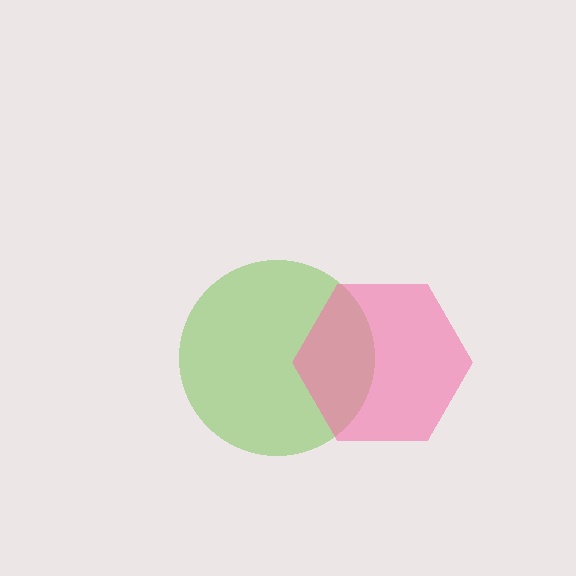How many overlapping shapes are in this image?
There are 2 overlapping shapes in the image.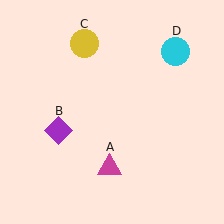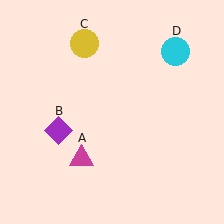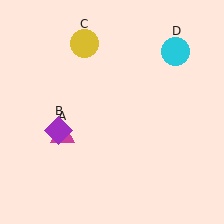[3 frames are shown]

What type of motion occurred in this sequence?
The magenta triangle (object A) rotated clockwise around the center of the scene.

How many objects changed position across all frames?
1 object changed position: magenta triangle (object A).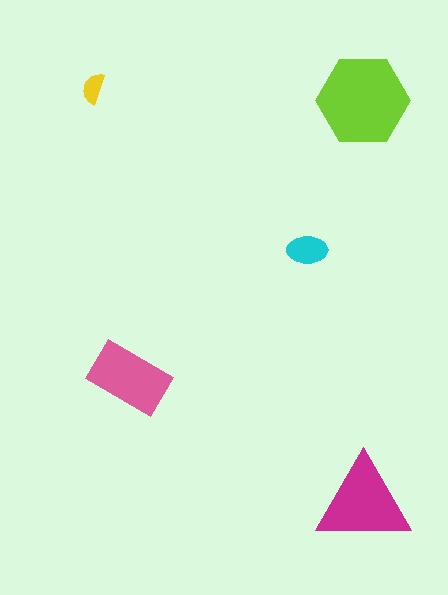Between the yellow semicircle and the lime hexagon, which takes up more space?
The lime hexagon.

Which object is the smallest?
The yellow semicircle.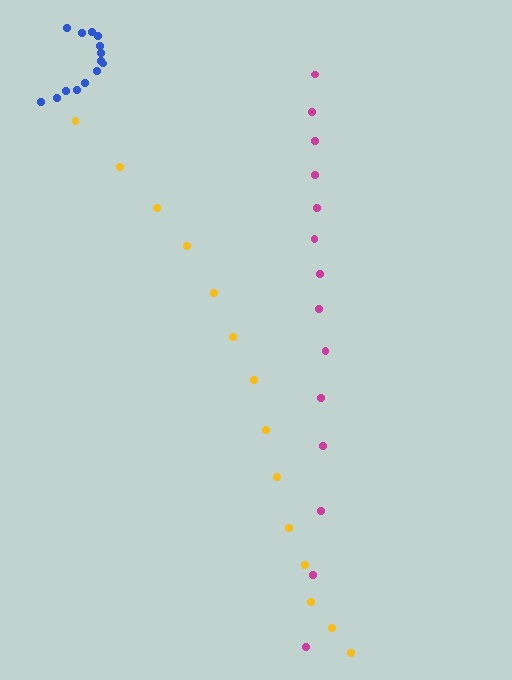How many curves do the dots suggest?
There are 3 distinct paths.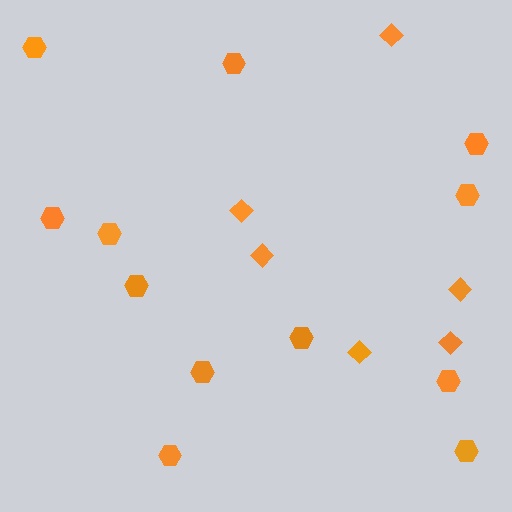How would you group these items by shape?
There are 2 groups: one group of diamonds (6) and one group of hexagons (12).